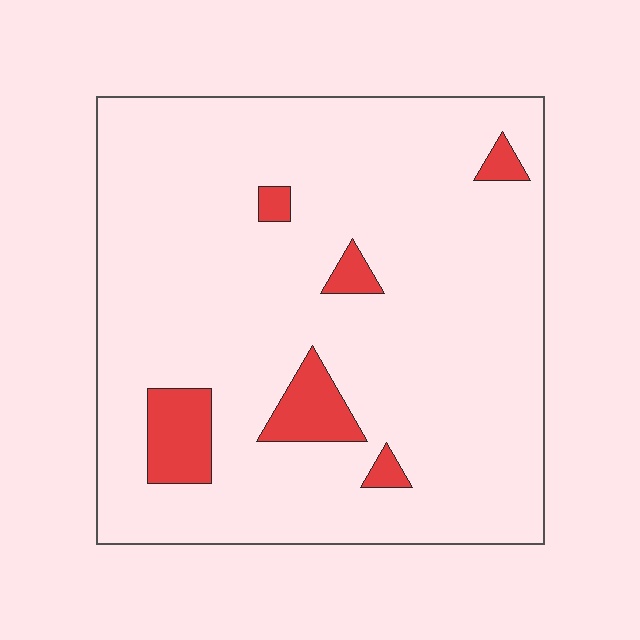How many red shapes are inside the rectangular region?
6.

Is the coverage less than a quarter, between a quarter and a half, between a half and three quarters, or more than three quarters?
Less than a quarter.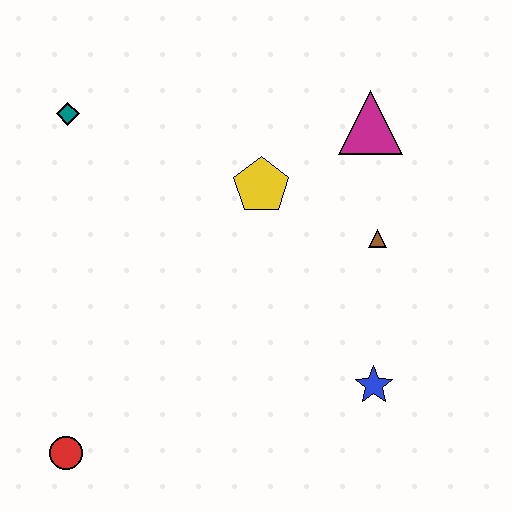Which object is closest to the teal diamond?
The yellow pentagon is closest to the teal diamond.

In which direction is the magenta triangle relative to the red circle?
The magenta triangle is above the red circle.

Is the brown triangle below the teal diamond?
Yes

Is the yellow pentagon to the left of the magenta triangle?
Yes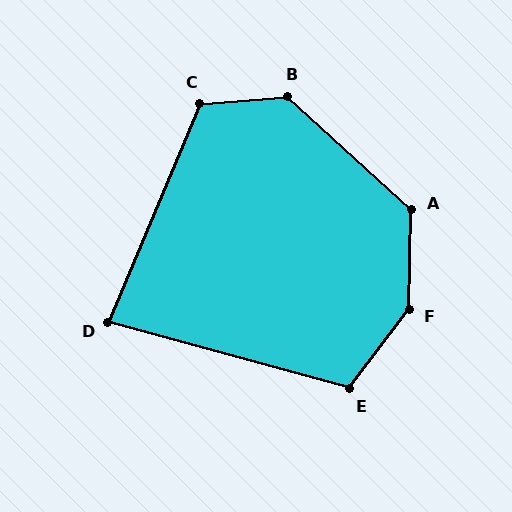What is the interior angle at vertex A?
Approximately 131 degrees (obtuse).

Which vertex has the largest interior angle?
F, at approximately 144 degrees.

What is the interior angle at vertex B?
Approximately 133 degrees (obtuse).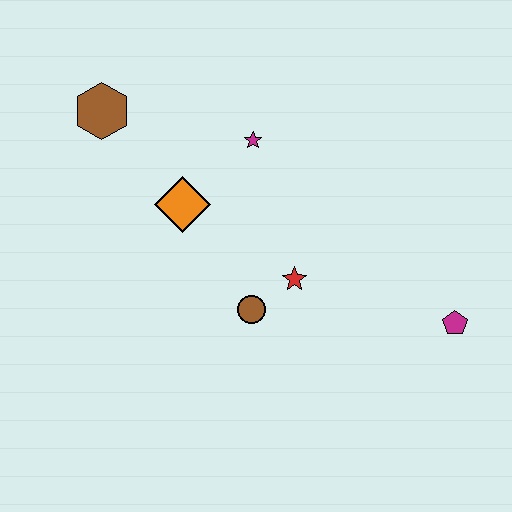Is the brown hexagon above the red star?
Yes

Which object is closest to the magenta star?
The orange diamond is closest to the magenta star.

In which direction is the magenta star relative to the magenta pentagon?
The magenta star is to the left of the magenta pentagon.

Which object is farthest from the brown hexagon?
The magenta pentagon is farthest from the brown hexagon.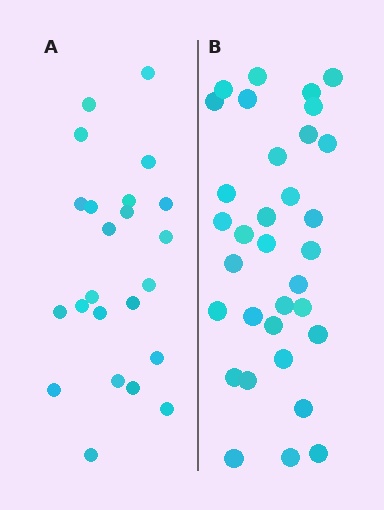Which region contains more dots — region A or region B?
Region B (the right region) has more dots.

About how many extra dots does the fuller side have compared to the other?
Region B has roughly 10 or so more dots than region A.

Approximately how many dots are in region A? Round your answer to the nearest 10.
About 20 dots. (The exact count is 23, which rounds to 20.)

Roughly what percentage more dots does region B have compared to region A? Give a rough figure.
About 45% more.